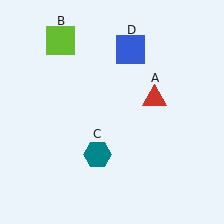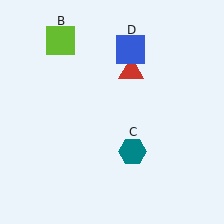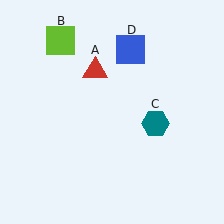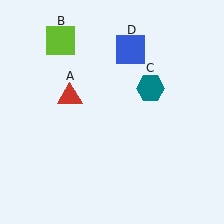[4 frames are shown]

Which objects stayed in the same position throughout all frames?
Lime square (object B) and blue square (object D) remained stationary.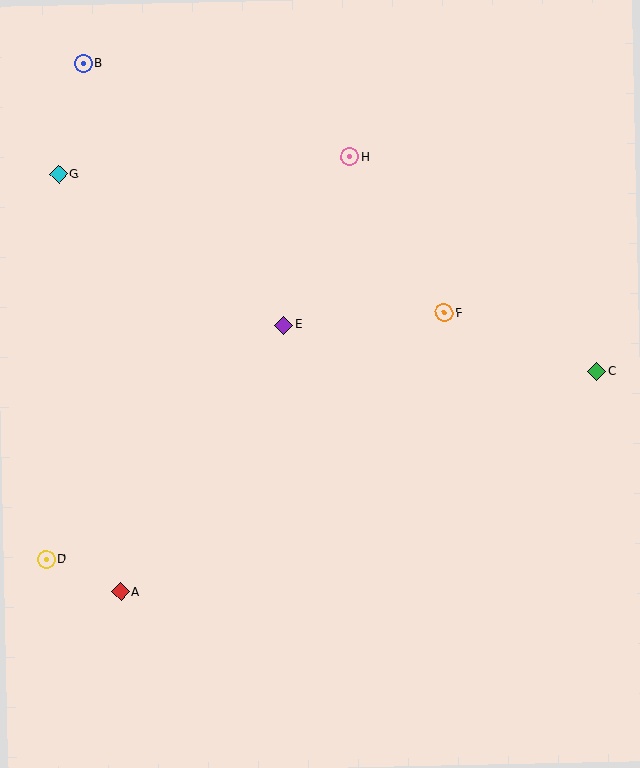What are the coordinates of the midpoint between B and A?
The midpoint between B and A is at (102, 328).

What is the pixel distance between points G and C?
The distance between G and C is 573 pixels.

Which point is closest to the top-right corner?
Point H is closest to the top-right corner.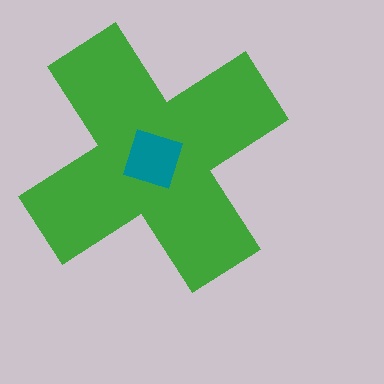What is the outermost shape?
The green cross.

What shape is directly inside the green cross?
The teal square.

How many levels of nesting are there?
2.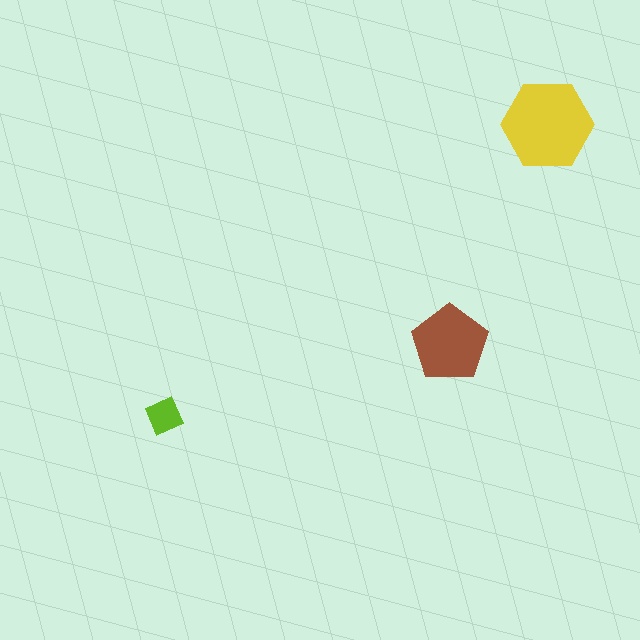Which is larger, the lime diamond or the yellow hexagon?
The yellow hexagon.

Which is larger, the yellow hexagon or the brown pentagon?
The yellow hexagon.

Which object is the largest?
The yellow hexagon.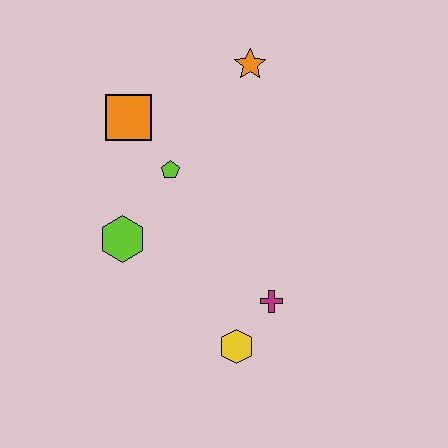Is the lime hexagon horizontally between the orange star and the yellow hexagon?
No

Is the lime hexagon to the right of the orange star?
No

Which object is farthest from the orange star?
The yellow hexagon is farthest from the orange star.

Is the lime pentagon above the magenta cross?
Yes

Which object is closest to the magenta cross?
The yellow hexagon is closest to the magenta cross.